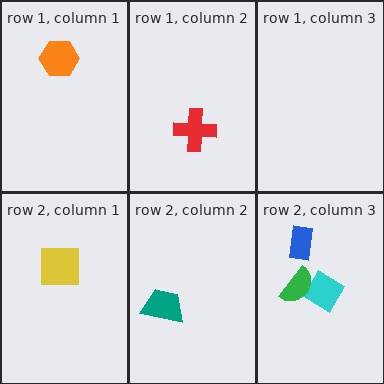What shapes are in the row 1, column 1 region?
The orange hexagon.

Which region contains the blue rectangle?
The row 2, column 3 region.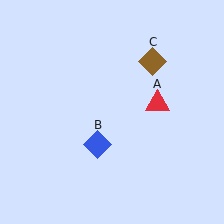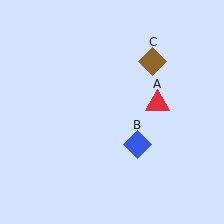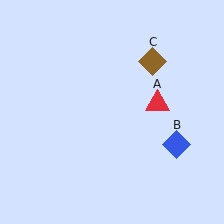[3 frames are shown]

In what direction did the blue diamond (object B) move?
The blue diamond (object B) moved right.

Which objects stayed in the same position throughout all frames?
Red triangle (object A) and brown diamond (object C) remained stationary.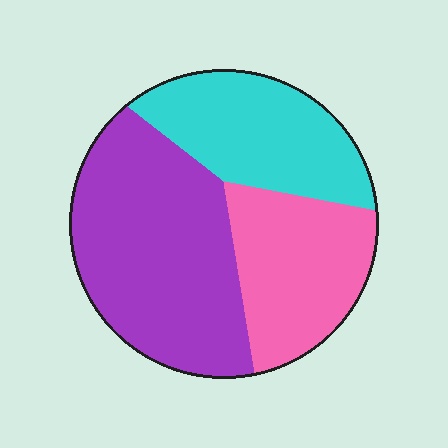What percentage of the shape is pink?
Pink covers 27% of the shape.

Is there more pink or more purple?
Purple.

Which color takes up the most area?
Purple, at roughly 45%.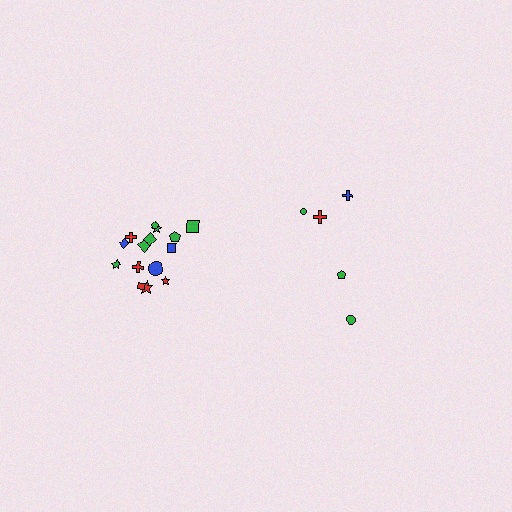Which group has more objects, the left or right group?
The left group.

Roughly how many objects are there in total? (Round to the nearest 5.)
Roughly 20 objects in total.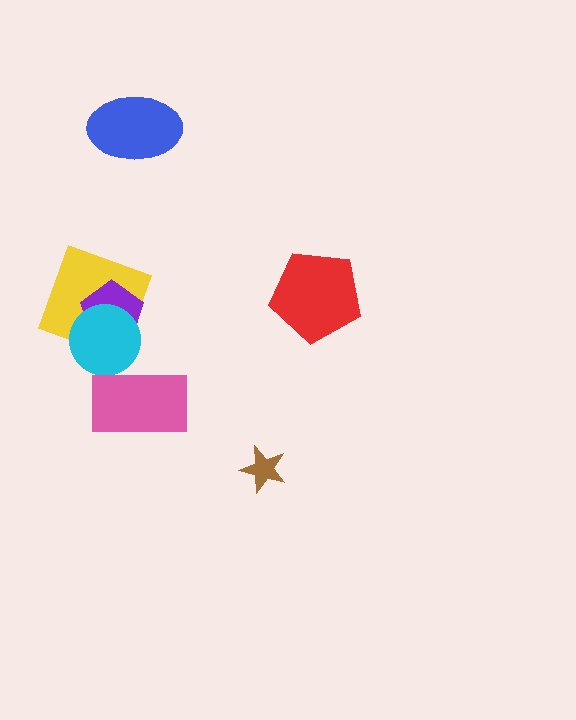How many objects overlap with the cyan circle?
3 objects overlap with the cyan circle.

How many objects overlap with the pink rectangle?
1 object overlaps with the pink rectangle.